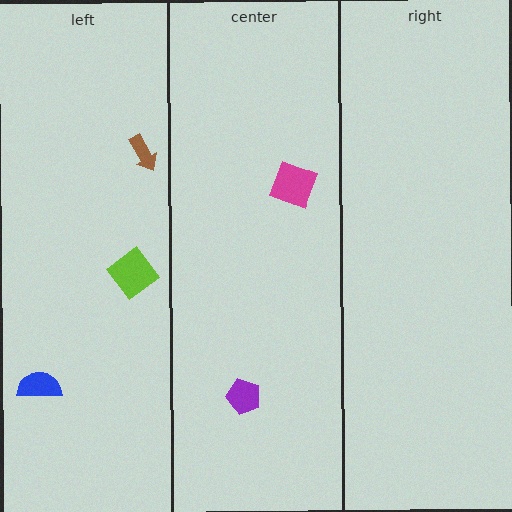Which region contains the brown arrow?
The left region.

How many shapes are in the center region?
2.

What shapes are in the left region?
The brown arrow, the lime diamond, the blue semicircle.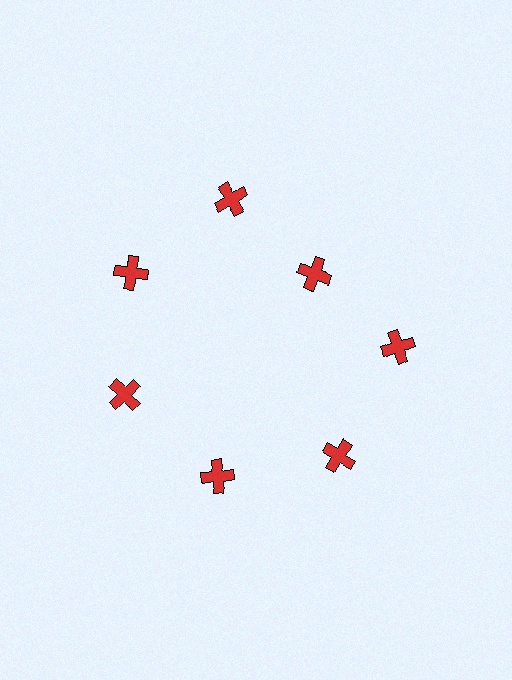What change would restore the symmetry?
The symmetry would be restored by moving it outward, back onto the ring so that all 7 crosses sit at equal angles and equal distance from the center.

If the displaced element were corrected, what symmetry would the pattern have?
It would have 7-fold rotational symmetry — the pattern would map onto itself every 51 degrees.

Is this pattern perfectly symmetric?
No. The 7 red crosses are arranged in a ring, but one element near the 1 o'clock position is pulled inward toward the center, breaking the 7-fold rotational symmetry.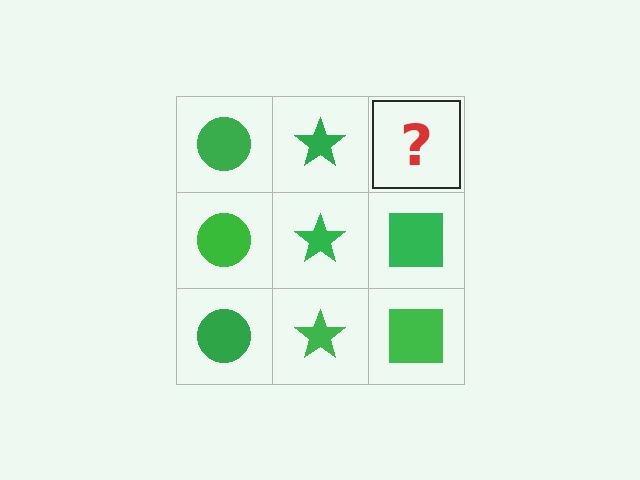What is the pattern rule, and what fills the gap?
The rule is that each column has a consistent shape. The gap should be filled with a green square.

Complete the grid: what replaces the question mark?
The question mark should be replaced with a green square.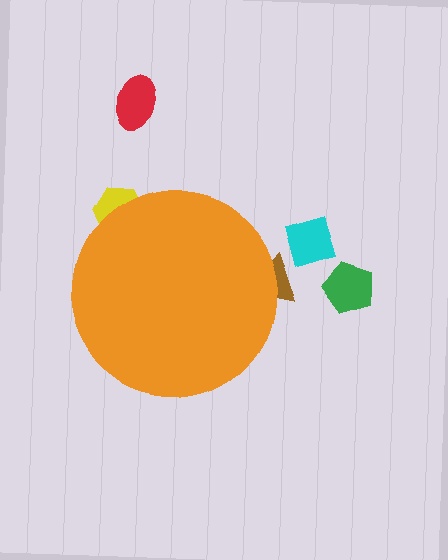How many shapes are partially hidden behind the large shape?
2 shapes are partially hidden.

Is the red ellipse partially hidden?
No, the red ellipse is fully visible.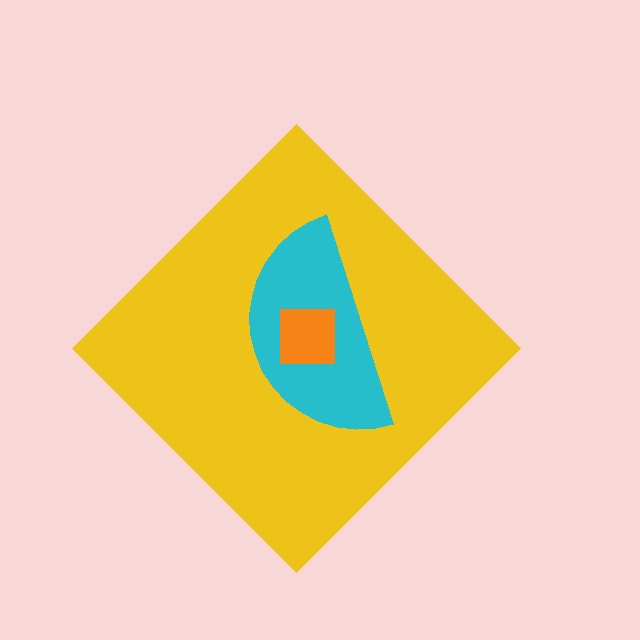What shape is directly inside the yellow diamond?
The cyan semicircle.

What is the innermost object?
The orange square.